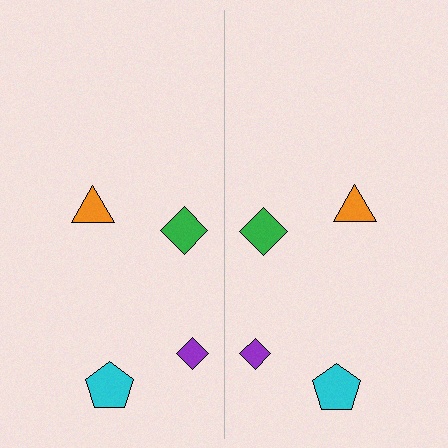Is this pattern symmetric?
Yes, this pattern has bilateral (reflection) symmetry.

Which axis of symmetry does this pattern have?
The pattern has a vertical axis of symmetry running through the center of the image.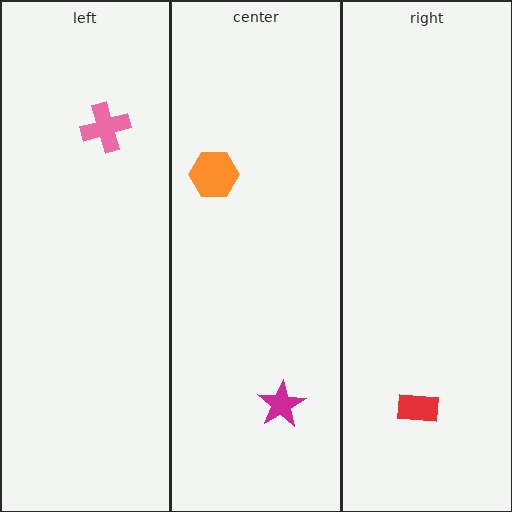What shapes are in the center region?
The magenta star, the orange hexagon.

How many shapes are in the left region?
1.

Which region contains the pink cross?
The left region.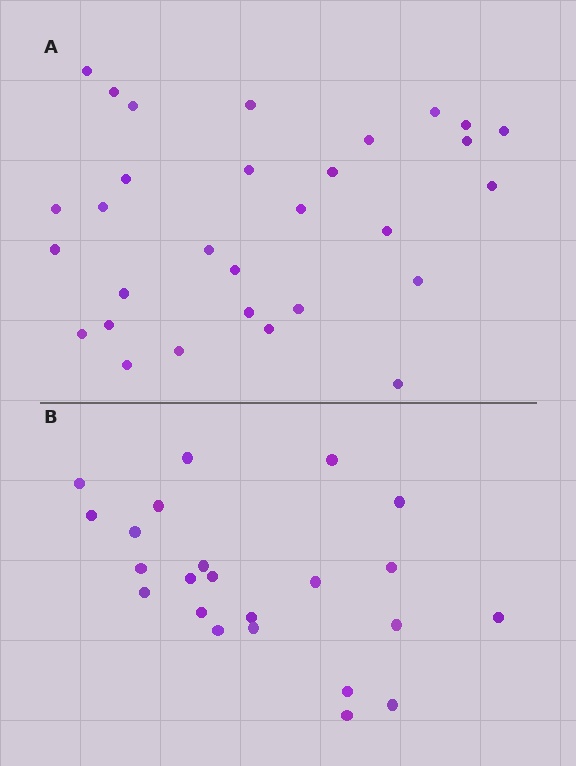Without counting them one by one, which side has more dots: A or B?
Region A (the top region) has more dots.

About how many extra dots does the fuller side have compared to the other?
Region A has roughly 8 or so more dots than region B.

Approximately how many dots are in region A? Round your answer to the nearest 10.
About 30 dots.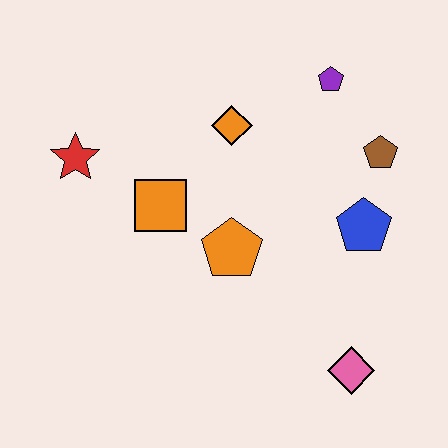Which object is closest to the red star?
The orange square is closest to the red star.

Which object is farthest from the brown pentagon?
The red star is farthest from the brown pentagon.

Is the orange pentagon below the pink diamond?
No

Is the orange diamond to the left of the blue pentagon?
Yes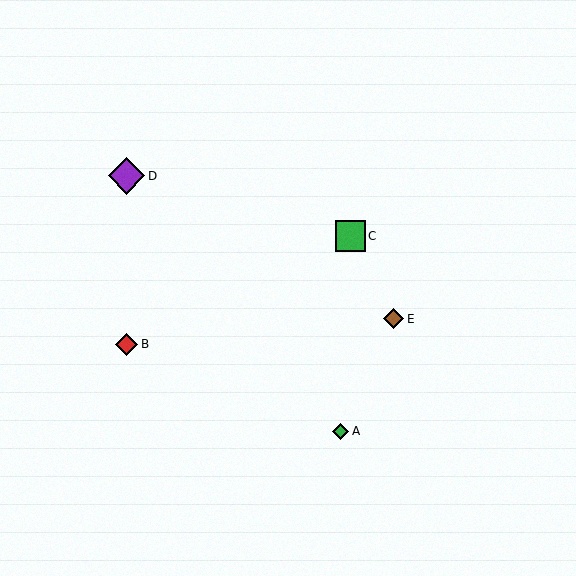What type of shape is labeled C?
Shape C is a green square.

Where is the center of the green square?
The center of the green square is at (350, 236).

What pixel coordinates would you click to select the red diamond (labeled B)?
Click at (127, 344) to select the red diamond B.